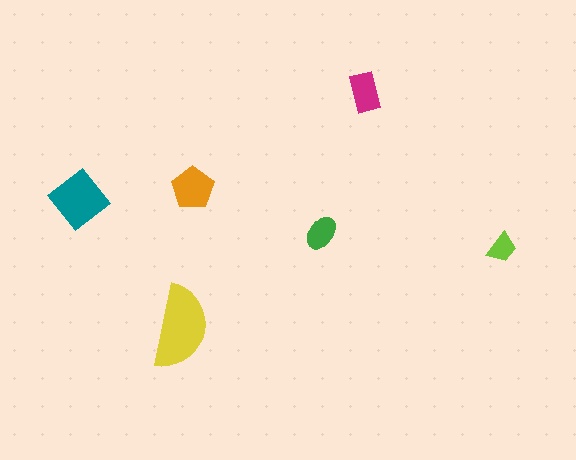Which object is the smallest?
The lime trapezoid.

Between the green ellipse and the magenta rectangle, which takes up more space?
The magenta rectangle.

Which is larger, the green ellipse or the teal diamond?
The teal diamond.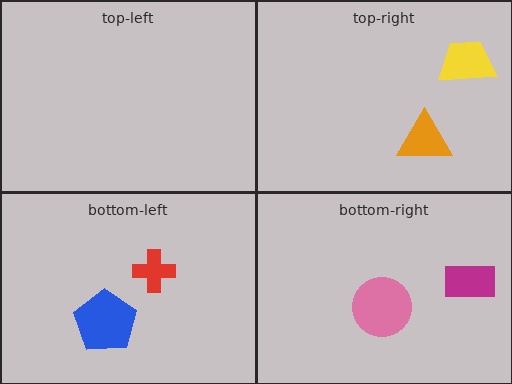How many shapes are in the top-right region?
2.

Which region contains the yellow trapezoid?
The top-right region.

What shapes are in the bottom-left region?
The red cross, the blue pentagon.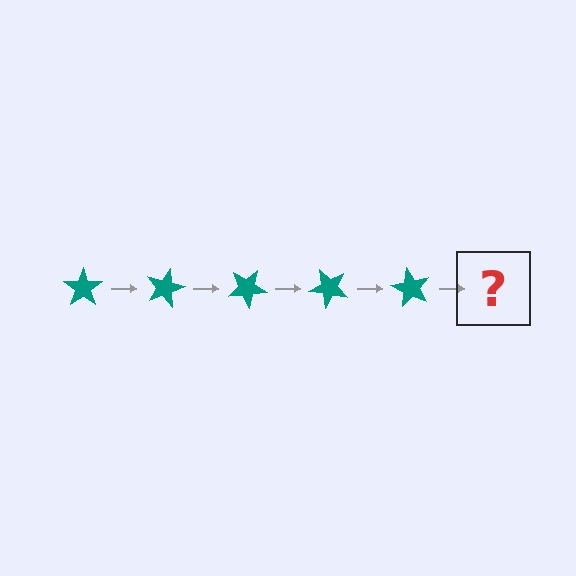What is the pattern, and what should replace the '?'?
The pattern is that the star rotates 15 degrees each step. The '?' should be a teal star rotated 75 degrees.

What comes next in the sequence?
The next element should be a teal star rotated 75 degrees.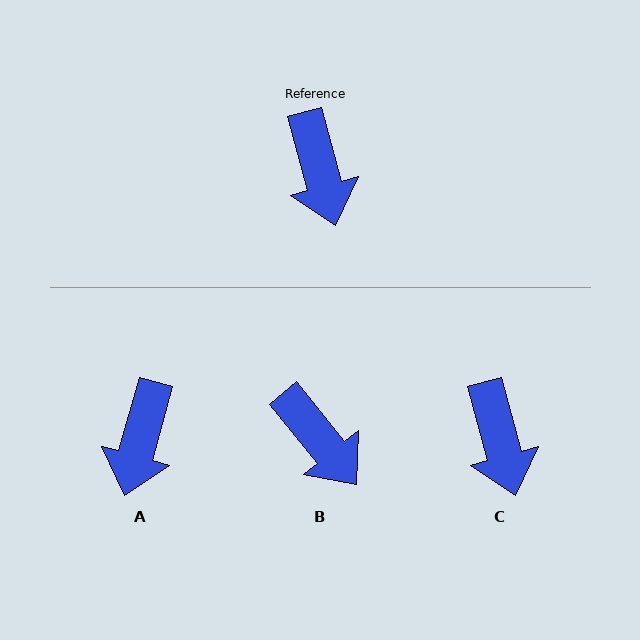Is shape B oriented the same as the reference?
No, it is off by about 23 degrees.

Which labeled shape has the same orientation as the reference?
C.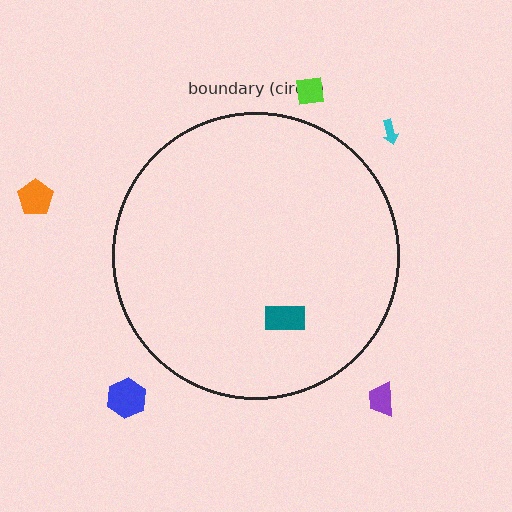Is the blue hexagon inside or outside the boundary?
Outside.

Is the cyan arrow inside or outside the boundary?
Outside.